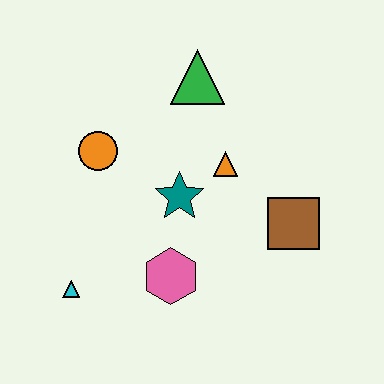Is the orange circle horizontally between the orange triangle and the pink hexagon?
No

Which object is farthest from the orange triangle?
The cyan triangle is farthest from the orange triangle.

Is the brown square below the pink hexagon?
No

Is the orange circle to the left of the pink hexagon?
Yes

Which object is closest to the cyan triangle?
The pink hexagon is closest to the cyan triangle.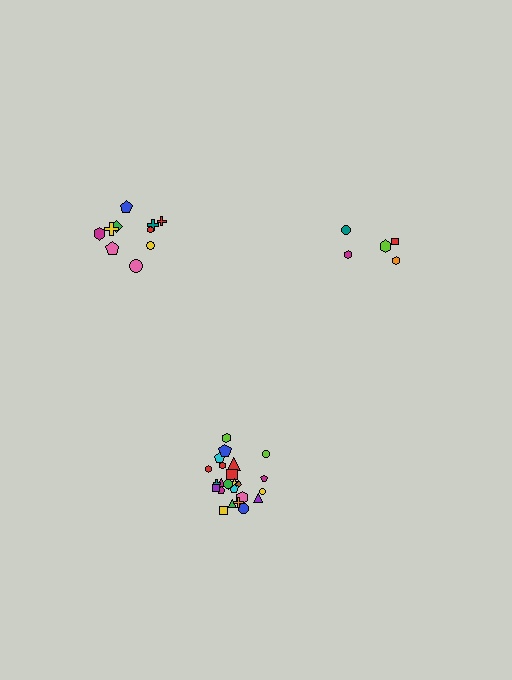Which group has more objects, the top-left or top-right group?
The top-left group.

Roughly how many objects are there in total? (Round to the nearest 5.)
Roughly 40 objects in total.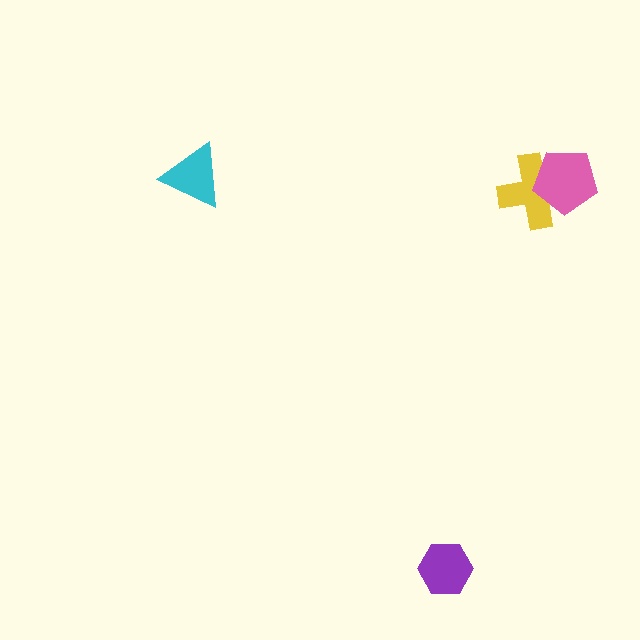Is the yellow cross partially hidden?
Yes, it is partially covered by another shape.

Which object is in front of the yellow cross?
The pink pentagon is in front of the yellow cross.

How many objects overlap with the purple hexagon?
0 objects overlap with the purple hexagon.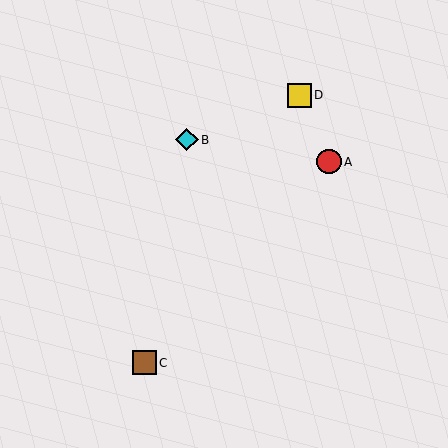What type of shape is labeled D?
Shape D is a yellow square.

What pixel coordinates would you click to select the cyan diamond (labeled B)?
Click at (187, 140) to select the cyan diamond B.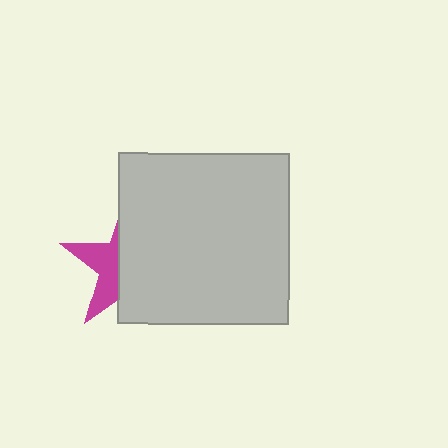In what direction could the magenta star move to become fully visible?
The magenta star could move left. That would shift it out from behind the light gray square entirely.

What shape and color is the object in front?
The object in front is a light gray square.